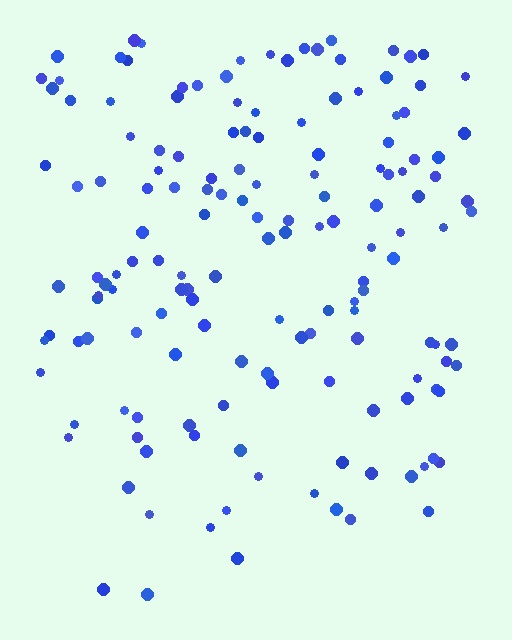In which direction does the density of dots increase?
From bottom to top, with the top side densest.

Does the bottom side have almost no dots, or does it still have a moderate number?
Still a moderate number, just noticeably fewer than the top.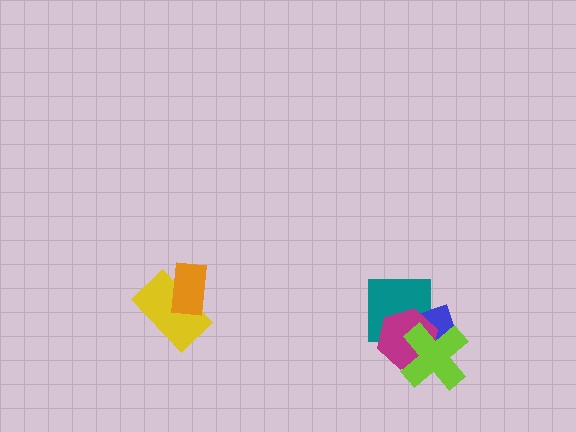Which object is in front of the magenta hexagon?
The lime cross is in front of the magenta hexagon.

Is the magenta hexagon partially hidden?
Yes, it is partially covered by another shape.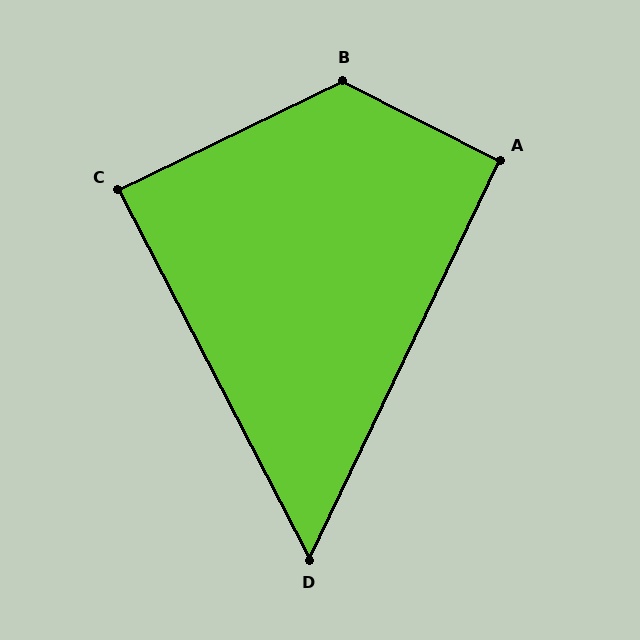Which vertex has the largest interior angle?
B, at approximately 127 degrees.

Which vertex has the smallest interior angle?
D, at approximately 53 degrees.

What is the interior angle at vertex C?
Approximately 89 degrees (approximately right).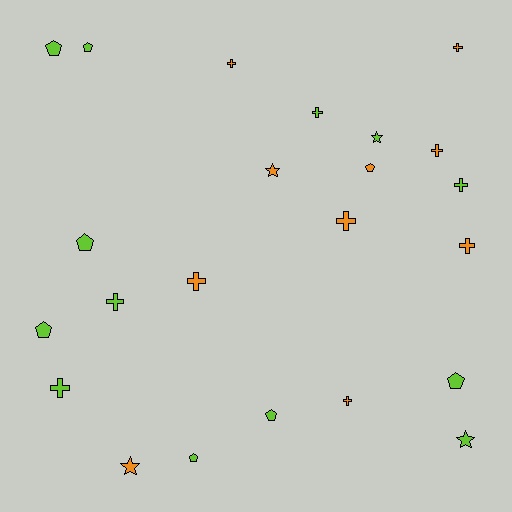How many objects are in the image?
There are 23 objects.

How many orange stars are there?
There are 2 orange stars.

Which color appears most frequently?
Lime, with 13 objects.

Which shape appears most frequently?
Cross, with 11 objects.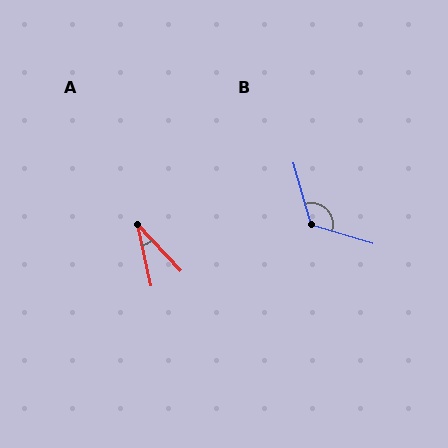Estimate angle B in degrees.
Approximately 122 degrees.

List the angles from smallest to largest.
A (30°), B (122°).